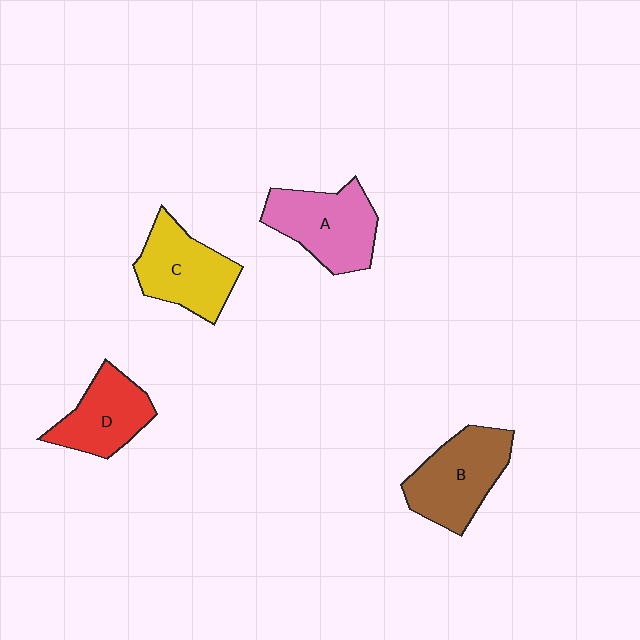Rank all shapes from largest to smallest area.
From largest to smallest: B (brown), A (pink), C (yellow), D (red).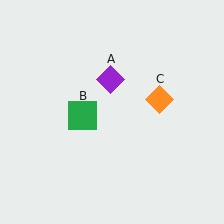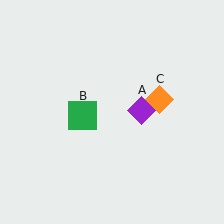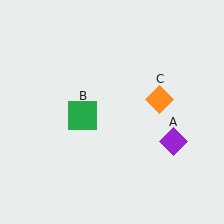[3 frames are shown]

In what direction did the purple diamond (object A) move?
The purple diamond (object A) moved down and to the right.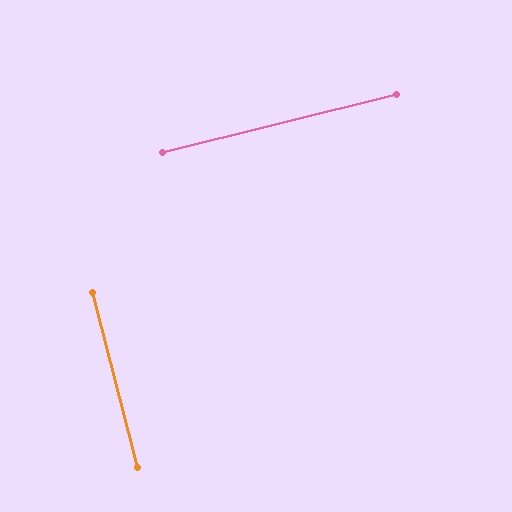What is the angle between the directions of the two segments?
Approximately 90 degrees.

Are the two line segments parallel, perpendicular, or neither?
Perpendicular — they meet at approximately 90°.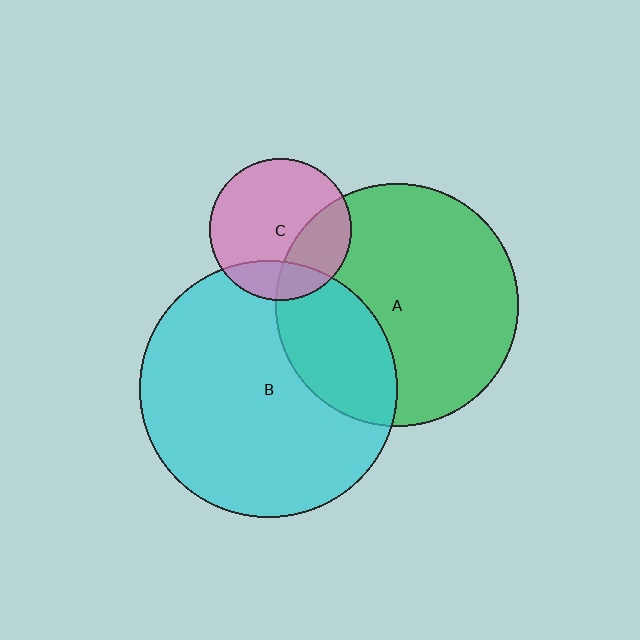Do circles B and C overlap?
Yes.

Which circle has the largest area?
Circle B (cyan).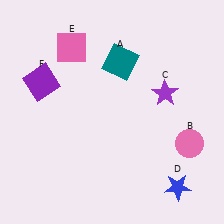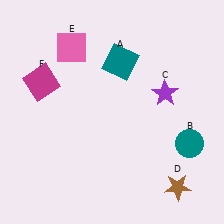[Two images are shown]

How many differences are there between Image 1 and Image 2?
There are 3 differences between the two images.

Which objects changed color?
B changed from pink to teal. D changed from blue to brown. F changed from purple to magenta.